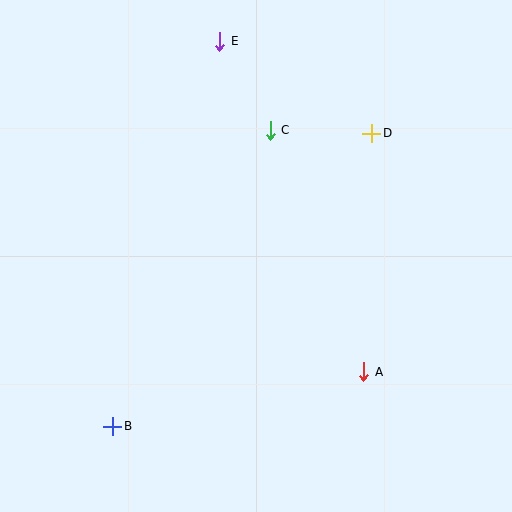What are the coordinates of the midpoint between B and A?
The midpoint between B and A is at (238, 399).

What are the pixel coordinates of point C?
Point C is at (270, 130).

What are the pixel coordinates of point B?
Point B is at (113, 426).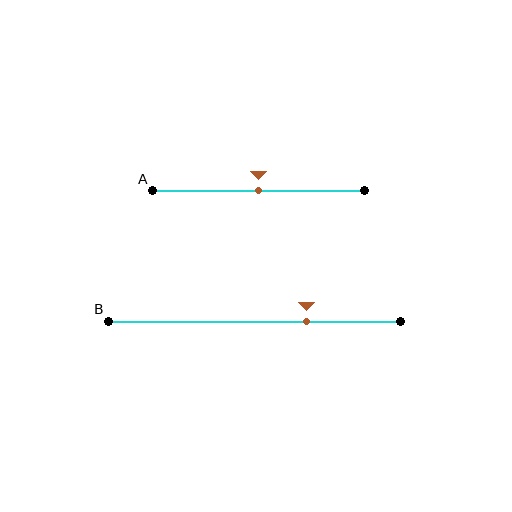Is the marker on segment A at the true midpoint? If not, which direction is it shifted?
Yes, the marker on segment A is at the true midpoint.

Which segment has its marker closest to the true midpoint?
Segment A has its marker closest to the true midpoint.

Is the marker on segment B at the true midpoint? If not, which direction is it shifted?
No, the marker on segment B is shifted to the right by about 18% of the segment length.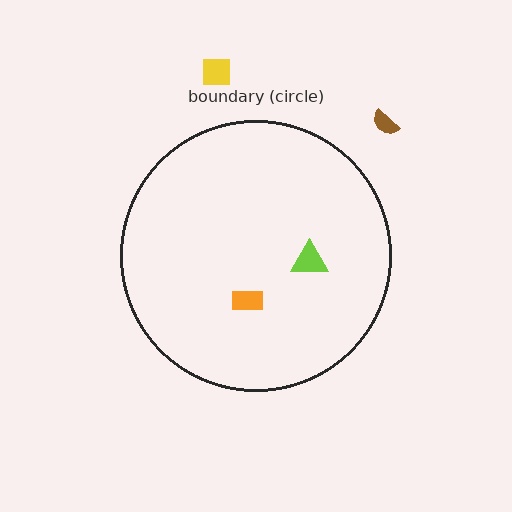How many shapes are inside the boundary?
2 inside, 2 outside.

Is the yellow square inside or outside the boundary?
Outside.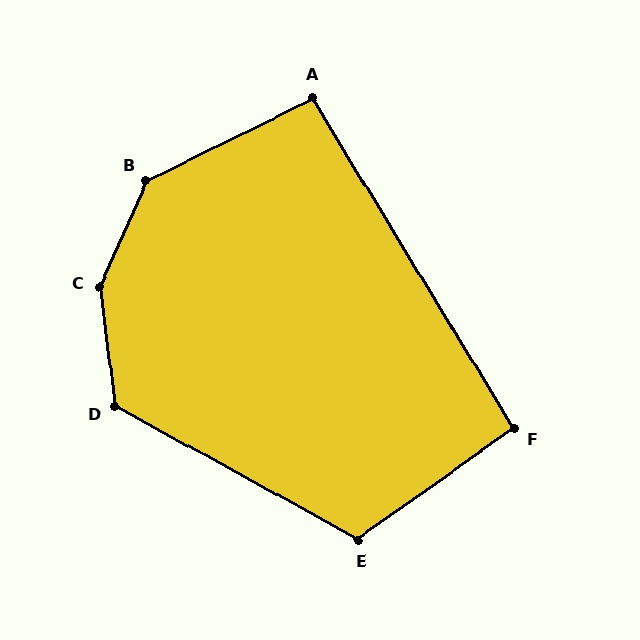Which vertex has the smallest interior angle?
F, at approximately 94 degrees.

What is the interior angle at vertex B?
Approximately 140 degrees (obtuse).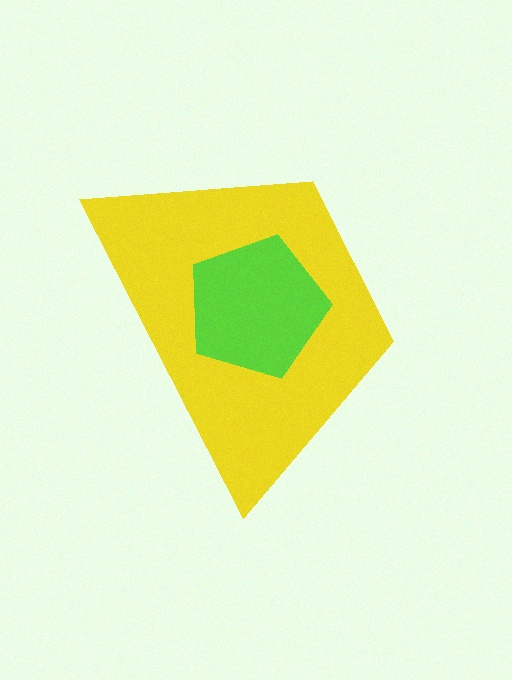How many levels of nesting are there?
2.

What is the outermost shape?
The yellow trapezoid.